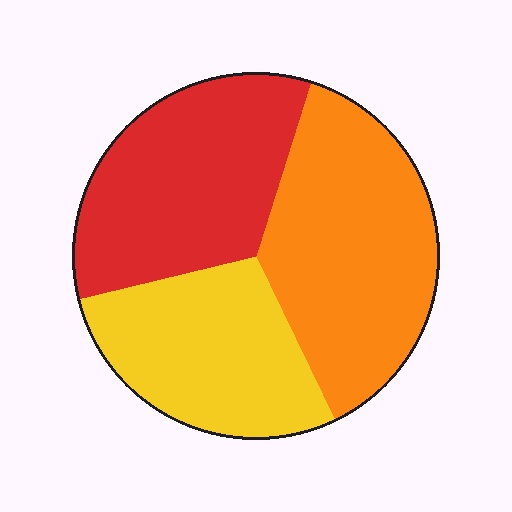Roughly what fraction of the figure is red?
Red takes up about one third (1/3) of the figure.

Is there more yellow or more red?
Red.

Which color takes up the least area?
Yellow, at roughly 30%.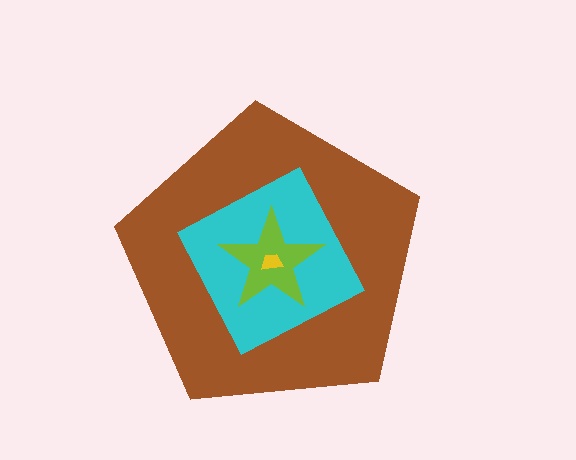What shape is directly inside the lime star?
The yellow trapezoid.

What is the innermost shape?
The yellow trapezoid.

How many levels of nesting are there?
4.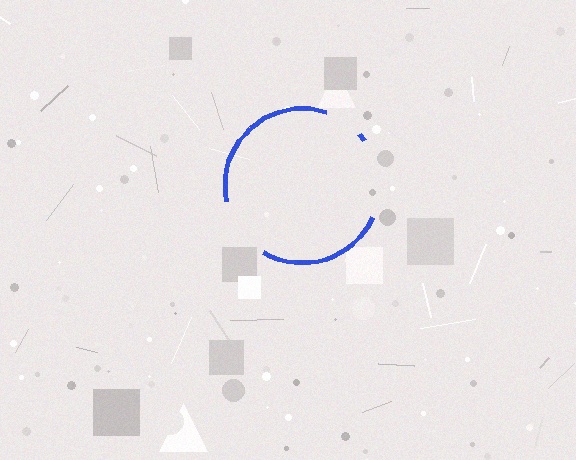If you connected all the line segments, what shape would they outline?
They would outline a circle.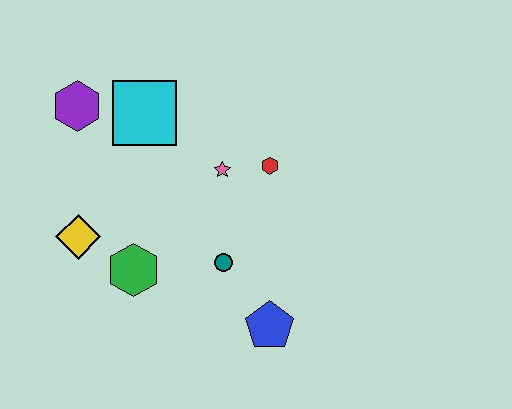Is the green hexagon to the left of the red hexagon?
Yes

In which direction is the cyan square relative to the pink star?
The cyan square is to the left of the pink star.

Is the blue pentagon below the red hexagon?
Yes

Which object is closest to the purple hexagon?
The cyan square is closest to the purple hexagon.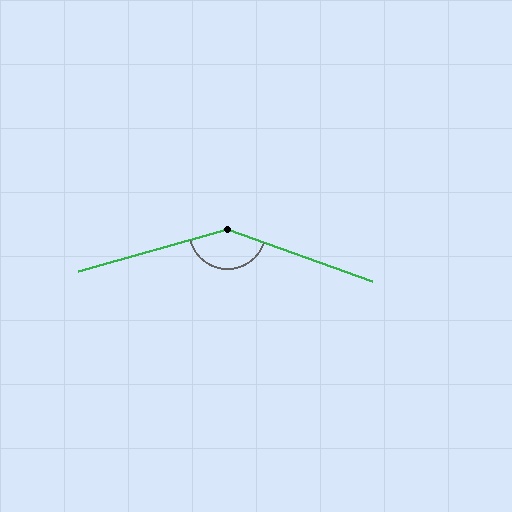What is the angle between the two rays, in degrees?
Approximately 145 degrees.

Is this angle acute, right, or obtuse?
It is obtuse.